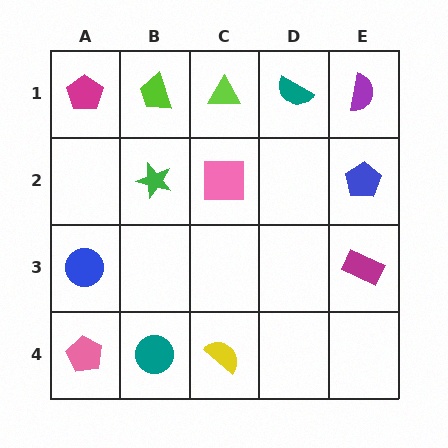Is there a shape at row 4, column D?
No, that cell is empty.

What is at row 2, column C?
A pink square.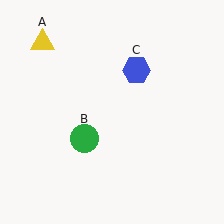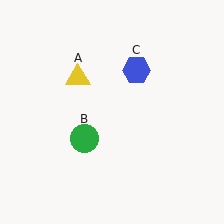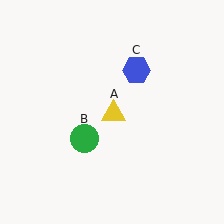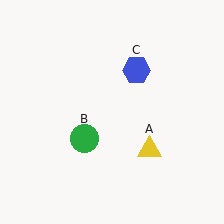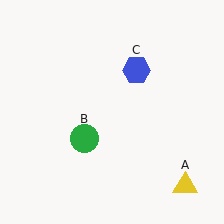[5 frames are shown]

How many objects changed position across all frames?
1 object changed position: yellow triangle (object A).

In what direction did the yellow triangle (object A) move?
The yellow triangle (object A) moved down and to the right.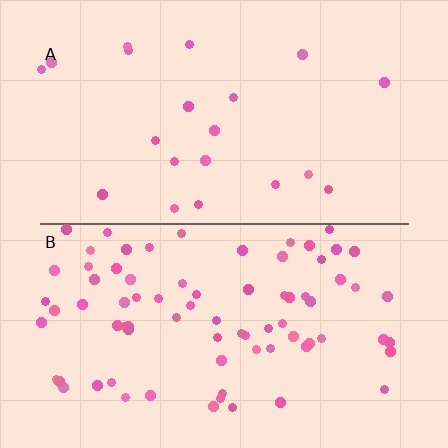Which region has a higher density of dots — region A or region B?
B (the bottom).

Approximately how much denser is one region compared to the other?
Approximately 3.7× — region B over region A.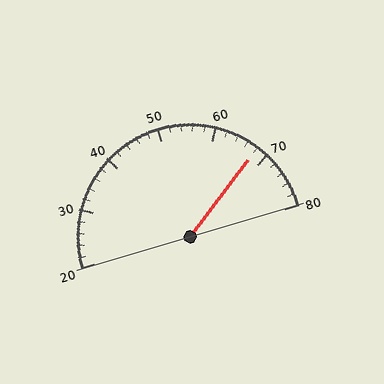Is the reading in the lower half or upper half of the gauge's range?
The reading is in the upper half of the range (20 to 80).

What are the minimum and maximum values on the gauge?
The gauge ranges from 20 to 80.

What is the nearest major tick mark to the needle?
The nearest major tick mark is 70.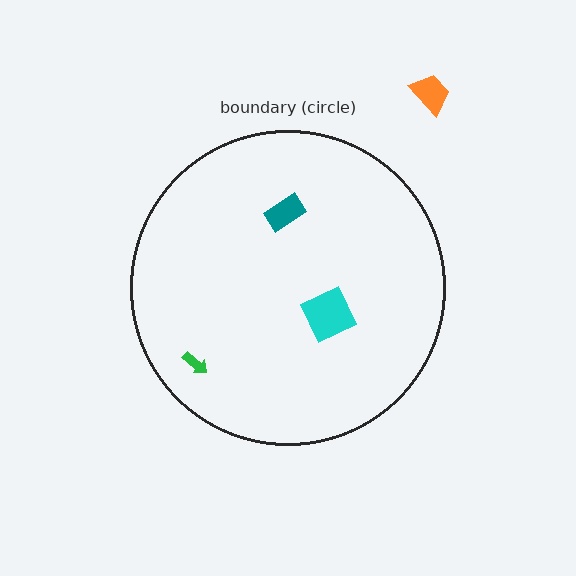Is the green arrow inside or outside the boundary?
Inside.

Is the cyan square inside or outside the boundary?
Inside.